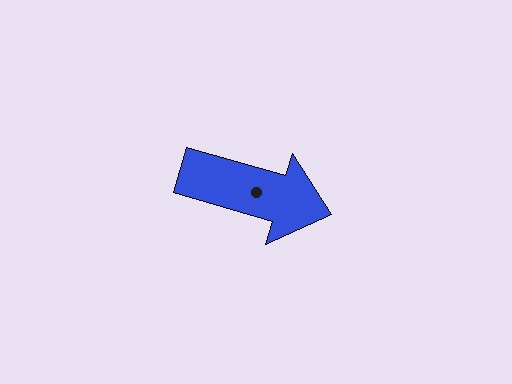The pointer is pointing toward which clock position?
Roughly 4 o'clock.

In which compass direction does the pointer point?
East.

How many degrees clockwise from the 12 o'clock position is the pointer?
Approximately 106 degrees.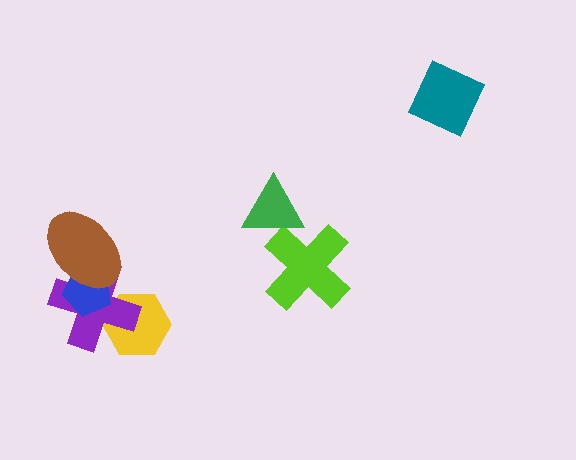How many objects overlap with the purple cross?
3 objects overlap with the purple cross.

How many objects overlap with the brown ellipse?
2 objects overlap with the brown ellipse.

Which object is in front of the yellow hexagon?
The purple cross is in front of the yellow hexagon.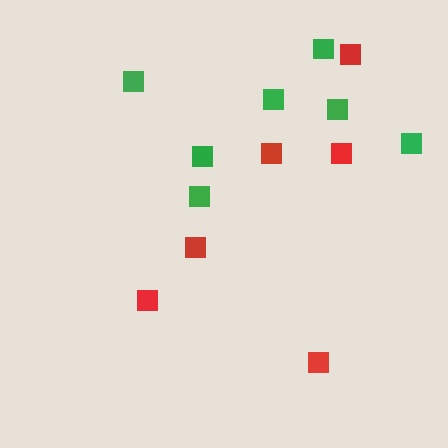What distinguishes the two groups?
There are 2 groups: one group of green squares (7) and one group of red squares (6).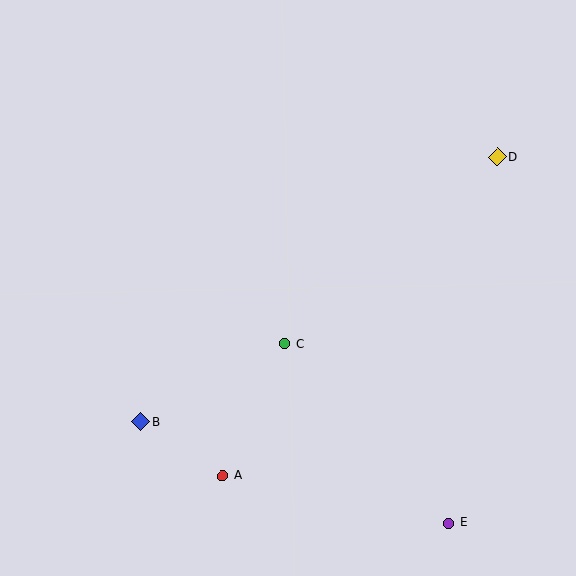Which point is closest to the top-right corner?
Point D is closest to the top-right corner.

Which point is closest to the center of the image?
Point C at (285, 344) is closest to the center.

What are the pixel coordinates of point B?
Point B is at (140, 422).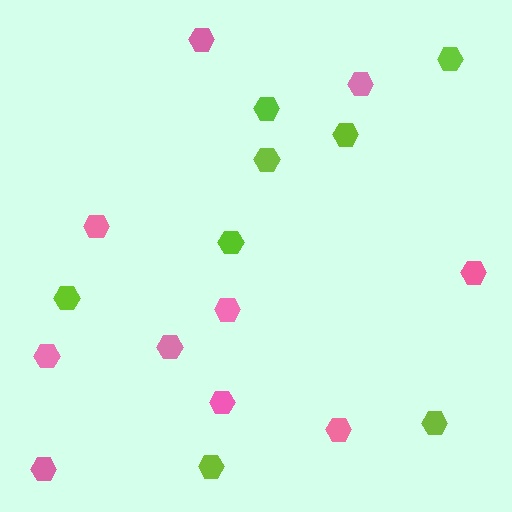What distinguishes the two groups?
There are 2 groups: one group of pink hexagons (10) and one group of lime hexagons (8).